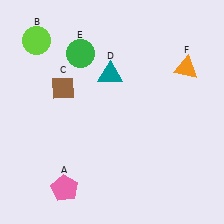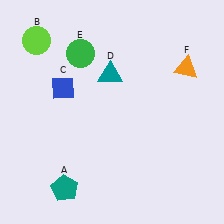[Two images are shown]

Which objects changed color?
A changed from pink to teal. C changed from brown to blue.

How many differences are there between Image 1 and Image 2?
There are 2 differences between the two images.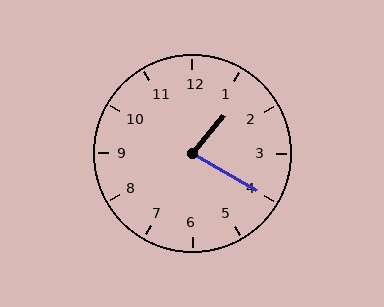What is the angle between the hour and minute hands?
Approximately 80 degrees.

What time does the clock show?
1:20.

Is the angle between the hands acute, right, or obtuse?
It is acute.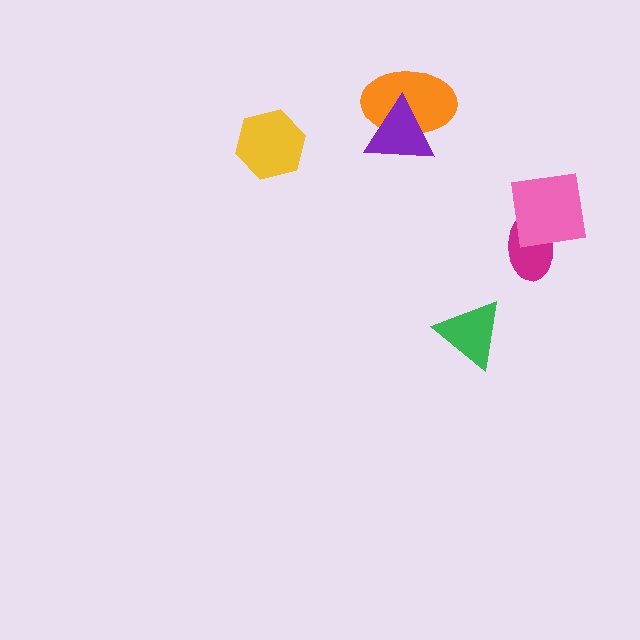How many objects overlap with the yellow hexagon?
0 objects overlap with the yellow hexagon.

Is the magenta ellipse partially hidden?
Yes, it is partially covered by another shape.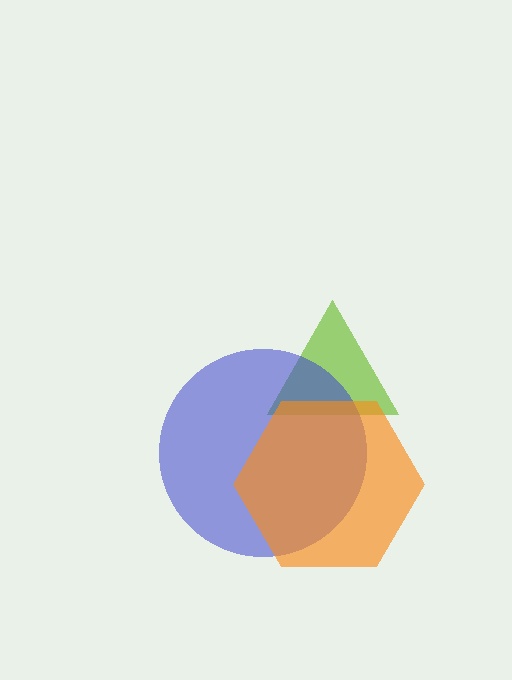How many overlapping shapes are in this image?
There are 3 overlapping shapes in the image.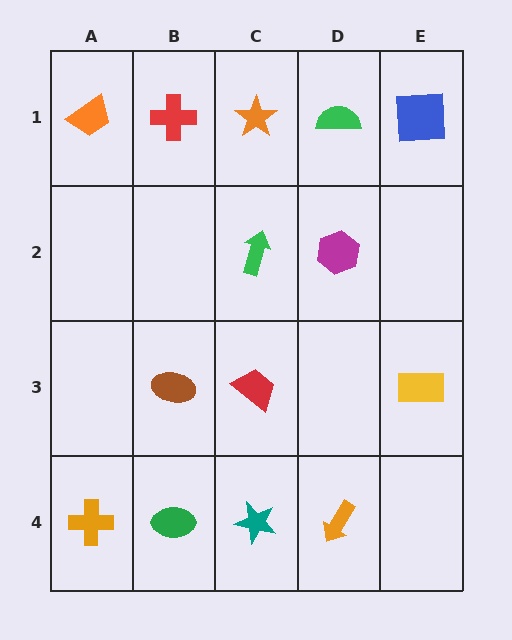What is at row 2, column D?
A magenta hexagon.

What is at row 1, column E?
A blue square.